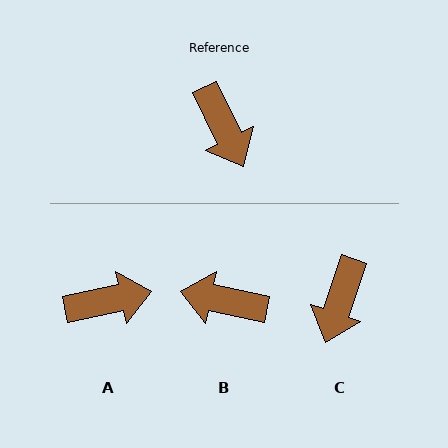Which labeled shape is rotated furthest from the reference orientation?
B, about 128 degrees away.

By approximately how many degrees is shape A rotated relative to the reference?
Approximately 76 degrees counter-clockwise.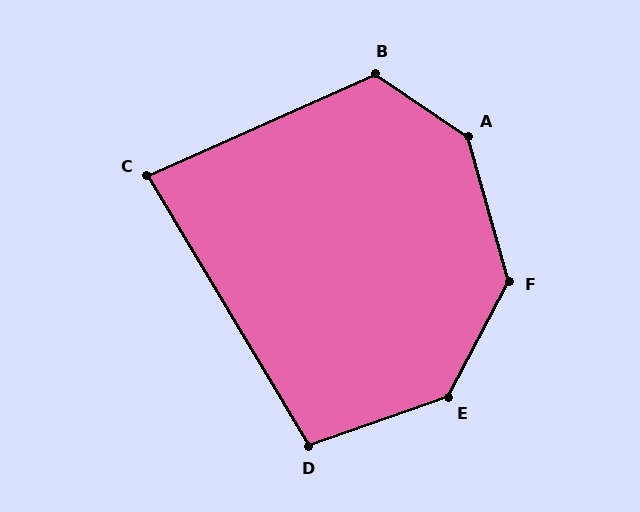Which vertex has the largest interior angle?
A, at approximately 140 degrees.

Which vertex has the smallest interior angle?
C, at approximately 83 degrees.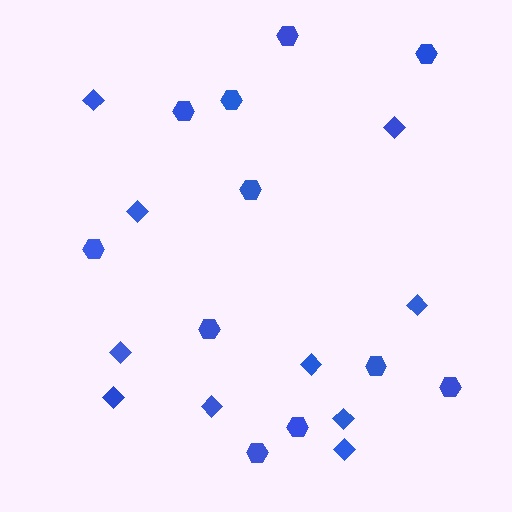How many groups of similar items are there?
There are 2 groups: one group of hexagons (11) and one group of diamonds (10).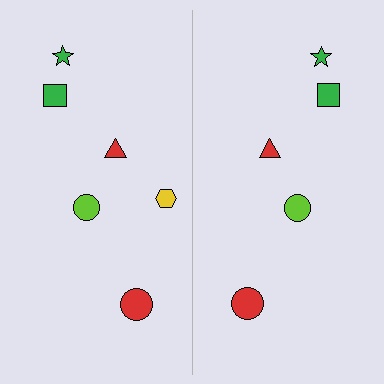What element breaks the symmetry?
A yellow hexagon is missing from the right side.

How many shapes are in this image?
There are 11 shapes in this image.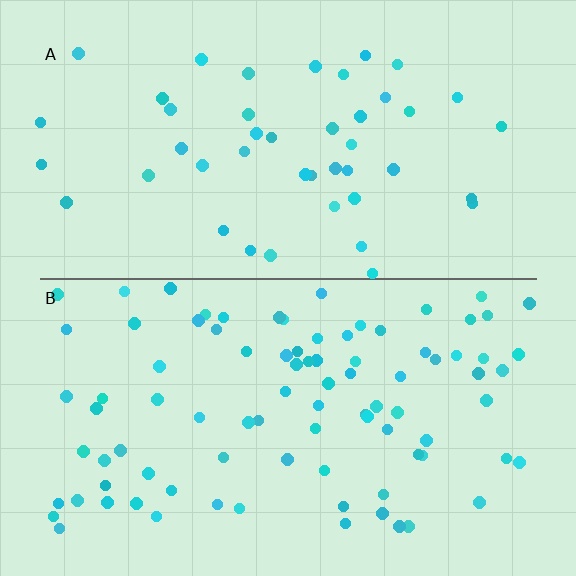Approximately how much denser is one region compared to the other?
Approximately 2.0× — region B over region A.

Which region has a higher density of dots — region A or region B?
B (the bottom).